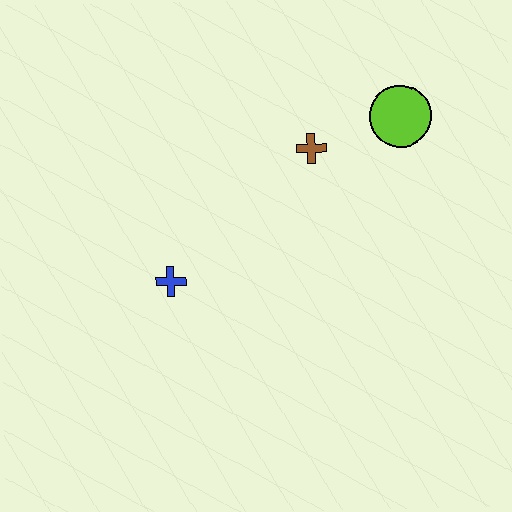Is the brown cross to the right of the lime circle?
No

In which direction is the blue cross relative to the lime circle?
The blue cross is to the left of the lime circle.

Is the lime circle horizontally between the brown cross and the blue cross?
No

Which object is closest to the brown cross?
The lime circle is closest to the brown cross.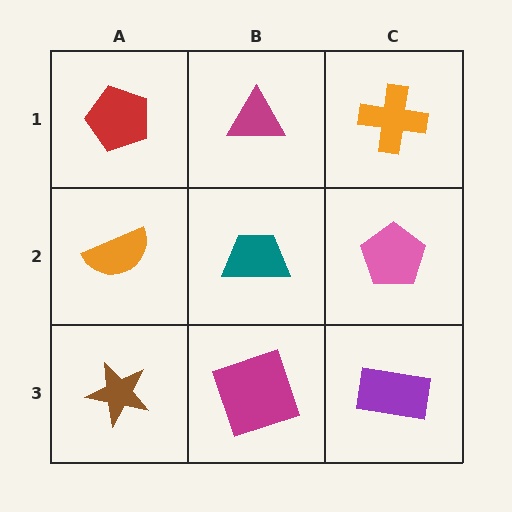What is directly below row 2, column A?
A brown star.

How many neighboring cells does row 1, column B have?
3.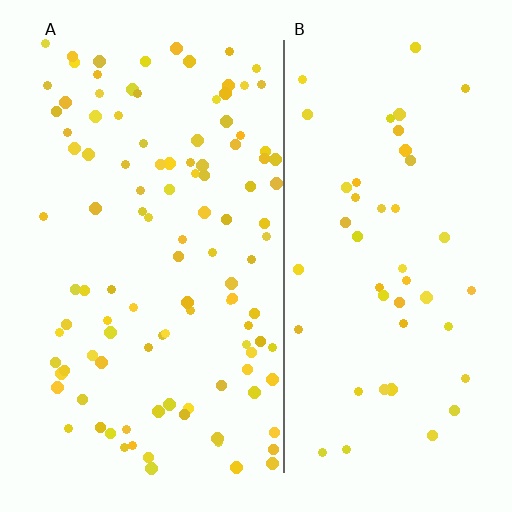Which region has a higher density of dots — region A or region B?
A (the left).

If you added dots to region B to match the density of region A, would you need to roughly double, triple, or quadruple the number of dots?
Approximately double.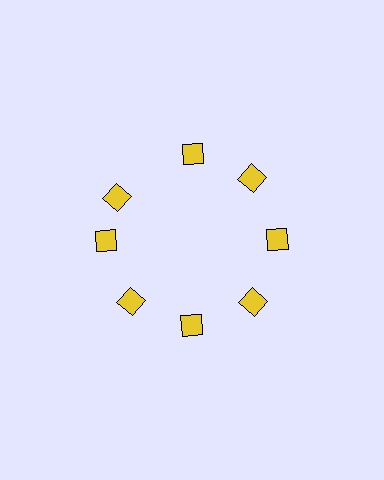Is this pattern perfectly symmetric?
No. The 8 yellow diamonds are arranged in a ring, but one element near the 10 o'clock position is rotated out of alignment along the ring, breaking the 8-fold rotational symmetry.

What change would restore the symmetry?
The symmetry would be restored by rotating it back into even spacing with its neighbors so that all 8 diamonds sit at equal angles and equal distance from the center.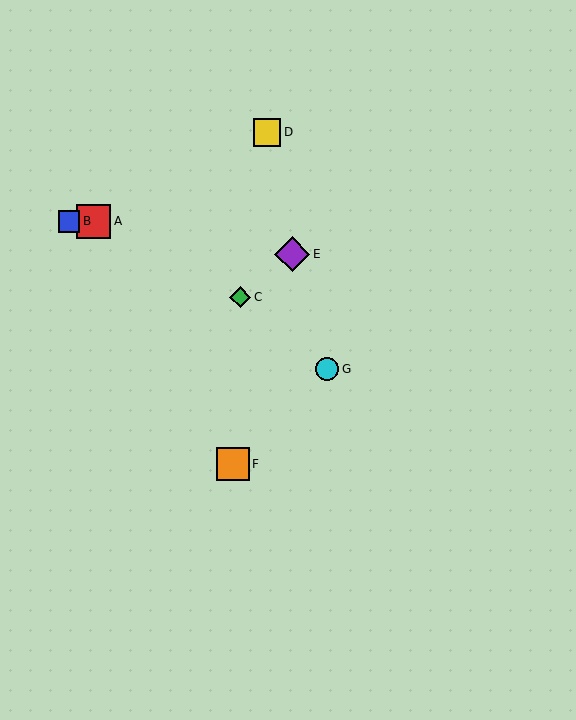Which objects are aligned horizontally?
Objects A, B are aligned horizontally.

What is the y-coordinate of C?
Object C is at y≈297.